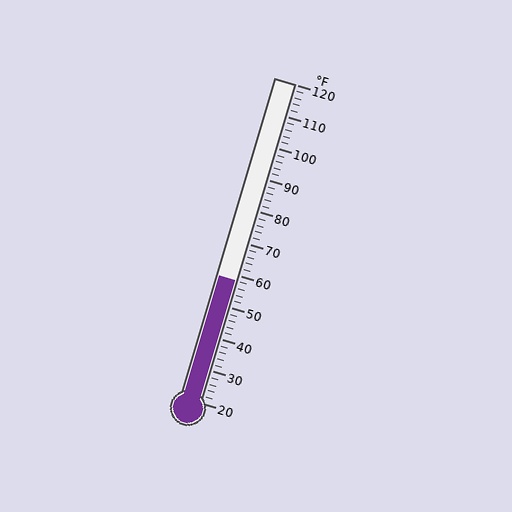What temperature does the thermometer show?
The thermometer shows approximately 58°F.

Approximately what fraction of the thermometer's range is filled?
The thermometer is filled to approximately 40% of its range.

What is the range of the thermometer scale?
The thermometer scale ranges from 20°F to 120°F.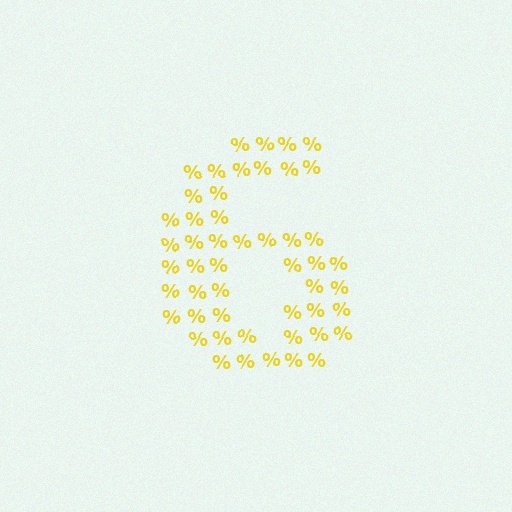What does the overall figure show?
The overall figure shows the digit 6.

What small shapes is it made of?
It is made of small percent signs.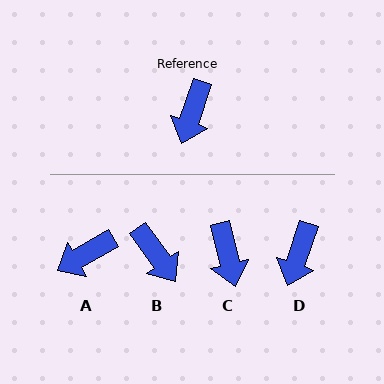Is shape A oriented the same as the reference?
No, it is off by about 41 degrees.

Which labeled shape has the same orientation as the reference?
D.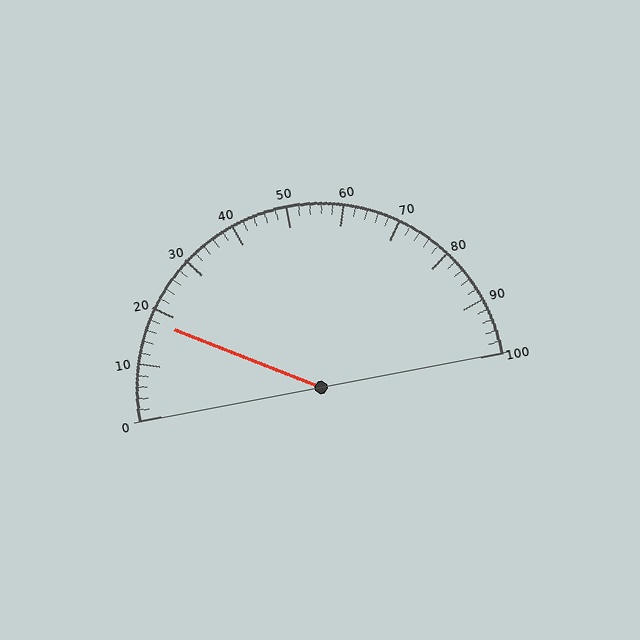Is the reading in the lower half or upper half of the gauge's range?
The reading is in the lower half of the range (0 to 100).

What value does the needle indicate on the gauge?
The needle indicates approximately 18.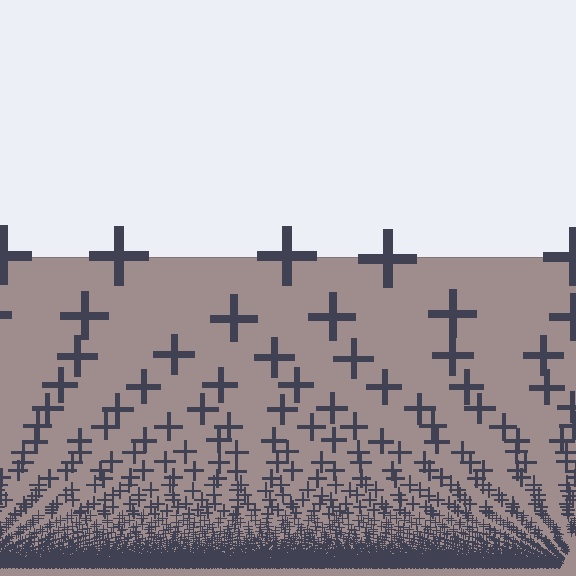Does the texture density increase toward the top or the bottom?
Density increases toward the bottom.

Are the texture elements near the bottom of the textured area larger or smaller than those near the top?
Smaller. The gradient is inverted — elements near the bottom are smaller and denser.